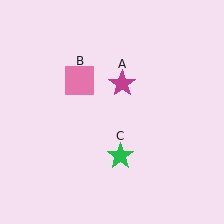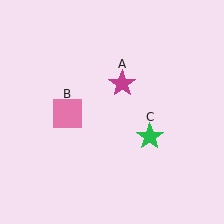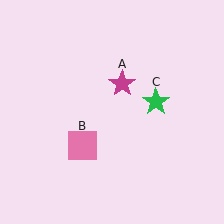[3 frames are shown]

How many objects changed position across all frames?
2 objects changed position: pink square (object B), green star (object C).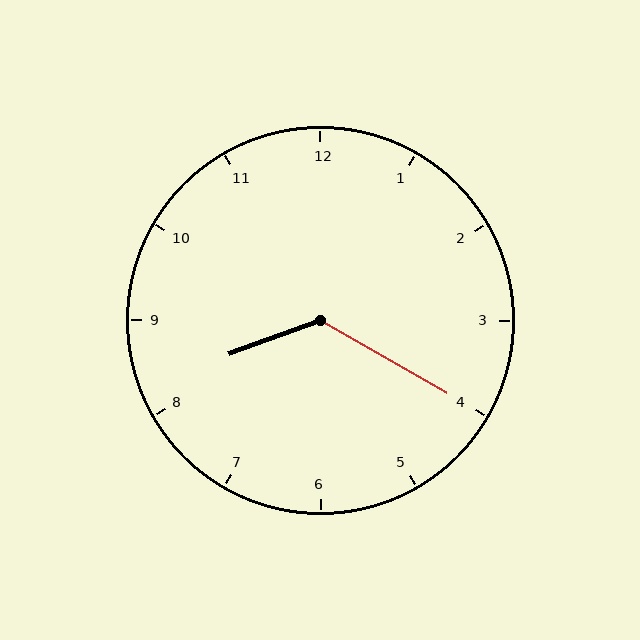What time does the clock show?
8:20.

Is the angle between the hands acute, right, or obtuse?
It is obtuse.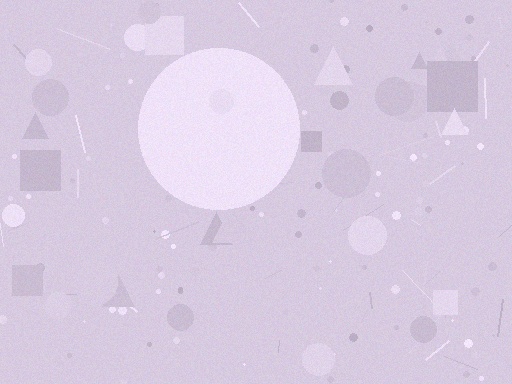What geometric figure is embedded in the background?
A circle is embedded in the background.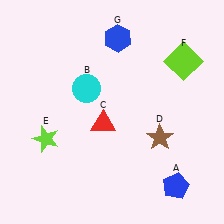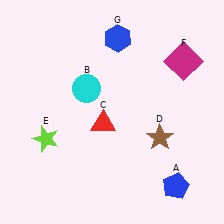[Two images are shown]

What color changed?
The square (F) changed from lime in Image 1 to magenta in Image 2.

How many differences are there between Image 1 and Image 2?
There is 1 difference between the two images.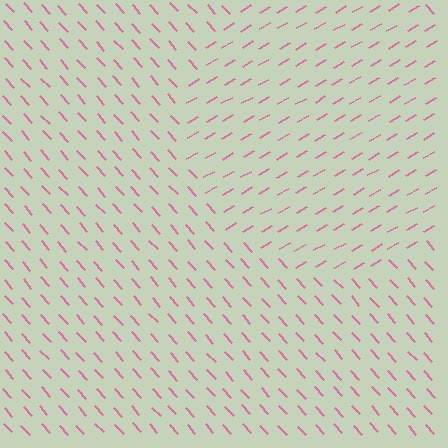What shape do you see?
I see a circle.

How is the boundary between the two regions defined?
The boundary is defined purely by a change in line orientation (approximately 78 degrees difference). All lines are the same color and thickness.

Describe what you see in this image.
The image is filled with small pink line segments. A circle region in the image has lines oriented differently from the surrounding lines, creating a visible texture boundary.